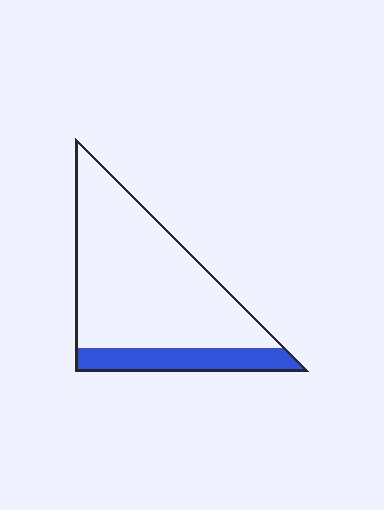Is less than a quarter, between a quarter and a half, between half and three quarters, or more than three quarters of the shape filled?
Less than a quarter.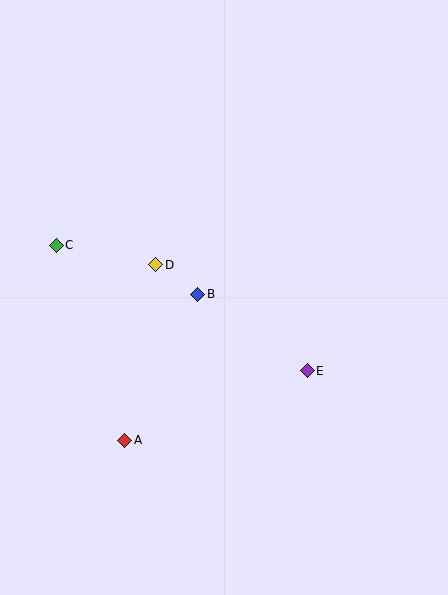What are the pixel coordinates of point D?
Point D is at (156, 265).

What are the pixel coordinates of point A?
Point A is at (125, 440).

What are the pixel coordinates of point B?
Point B is at (198, 294).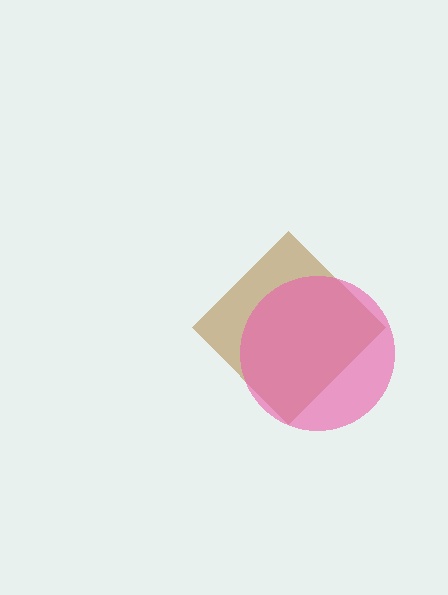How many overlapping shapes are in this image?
There are 2 overlapping shapes in the image.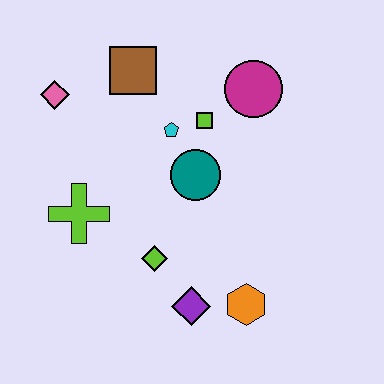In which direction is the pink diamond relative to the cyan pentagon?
The pink diamond is to the left of the cyan pentagon.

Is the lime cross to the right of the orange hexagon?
No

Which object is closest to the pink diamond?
The brown square is closest to the pink diamond.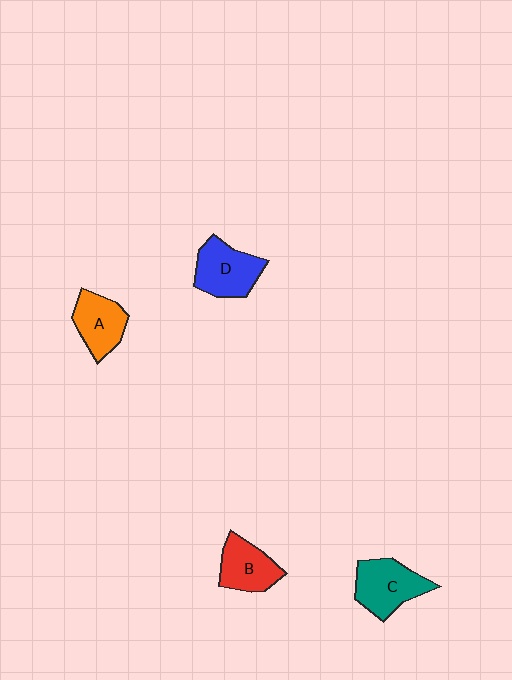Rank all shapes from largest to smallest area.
From largest to smallest: C (teal), D (blue), A (orange), B (red).